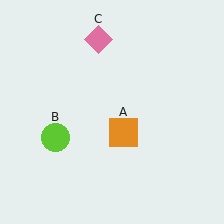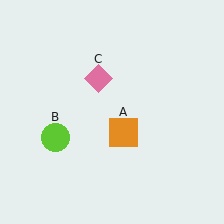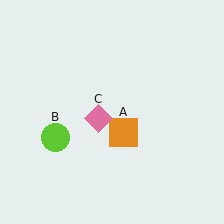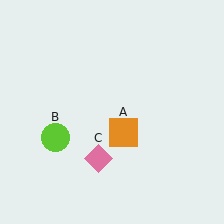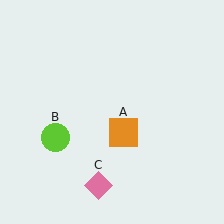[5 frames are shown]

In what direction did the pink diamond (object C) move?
The pink diamond (object C) moved down.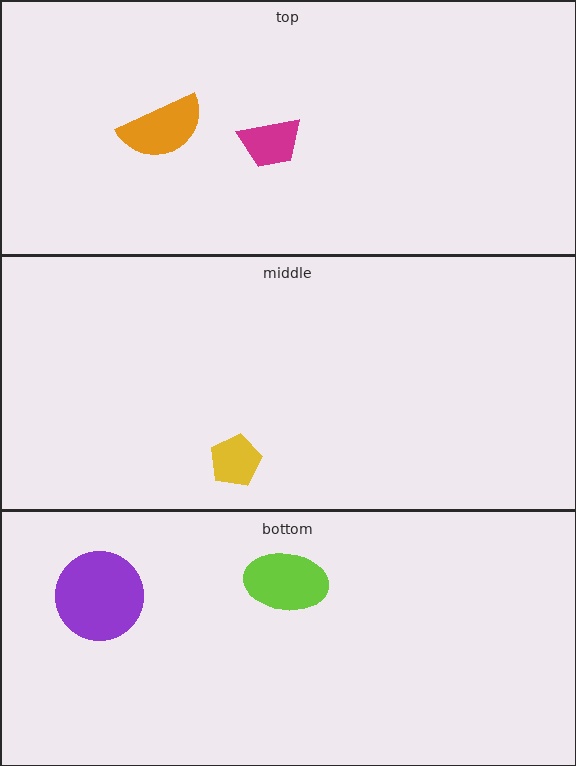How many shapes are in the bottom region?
2.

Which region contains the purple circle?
The bottom region.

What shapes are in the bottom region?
The purple circle, the lime ellipse.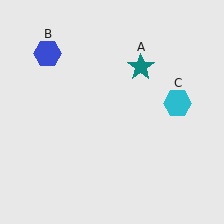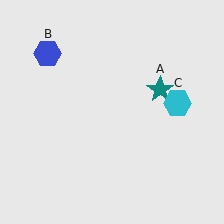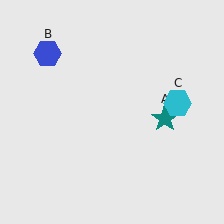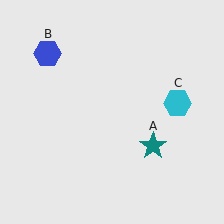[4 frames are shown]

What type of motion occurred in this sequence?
The teal star (object A) rotated clockwise around the center of the scene.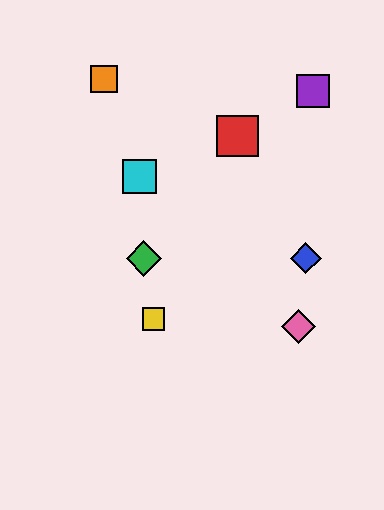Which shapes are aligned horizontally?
The blue diamond, the green diamond are aligned horizontally.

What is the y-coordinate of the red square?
The red square is at y≈136.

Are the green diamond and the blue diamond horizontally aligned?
Yes, both are at y≈258.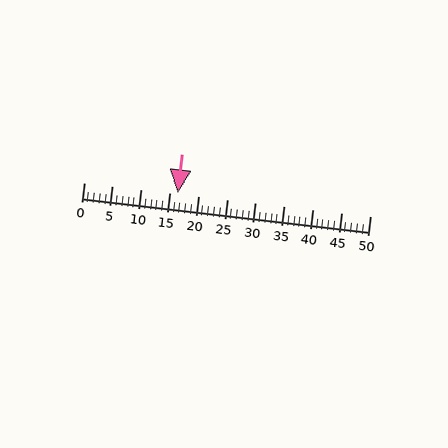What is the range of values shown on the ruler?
The ruler shows values from 0 to 50.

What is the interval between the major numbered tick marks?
The major tick marks are spaced 5 units apart.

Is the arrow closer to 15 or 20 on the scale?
The arrow is closer to 15.